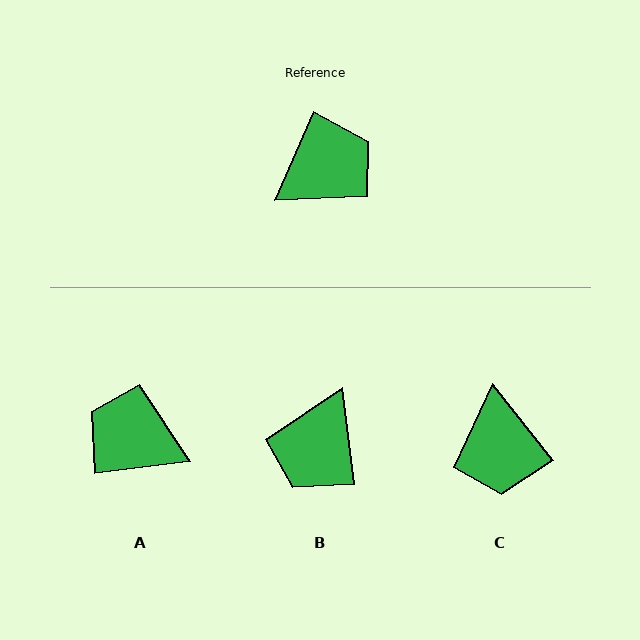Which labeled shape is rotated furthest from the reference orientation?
B, about 149 degrees away.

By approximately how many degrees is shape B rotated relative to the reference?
Approximately 149 degrees clockwise.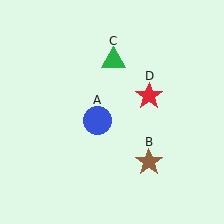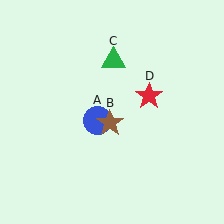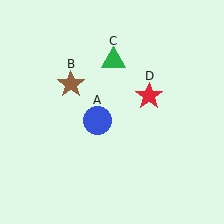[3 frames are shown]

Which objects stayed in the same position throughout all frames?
Blue circle (object A) and green triangle (object C) and red star (object D) remained stationary.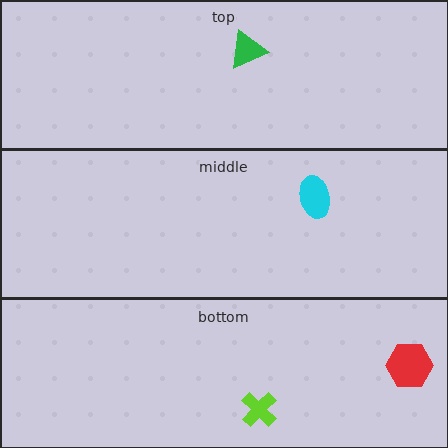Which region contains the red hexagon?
The bottom region.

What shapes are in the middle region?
The cyan ellipse.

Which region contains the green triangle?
The top region.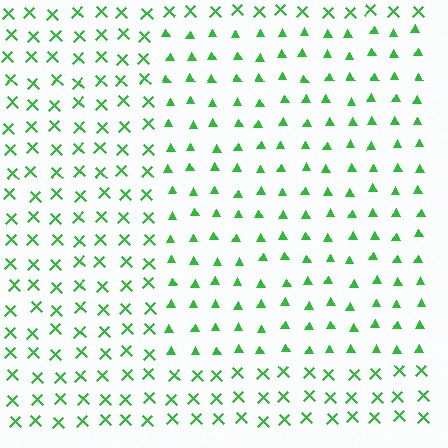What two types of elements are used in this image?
The image uses triangles inside the rectangle region and X marks outside it.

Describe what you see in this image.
The image is filled with small green elements arranged in a uniform grid. A rectangle-shaped region contains triangles, while the surrounding area contains X marks. The boundary is defined purely by the change in element shape.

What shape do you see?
I see a rectangle.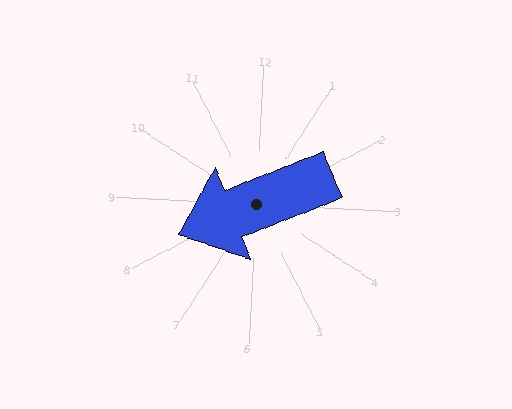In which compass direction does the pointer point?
Southwest.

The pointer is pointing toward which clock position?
Roughly 8 o'clock.